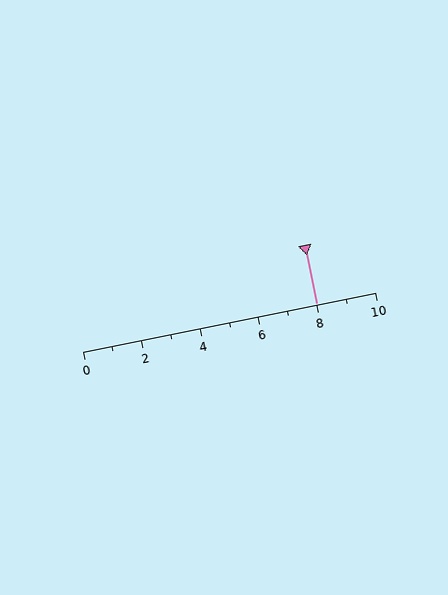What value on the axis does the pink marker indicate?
The marker indicates approximately 8.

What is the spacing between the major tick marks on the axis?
The major ticks are spaced 2 apart.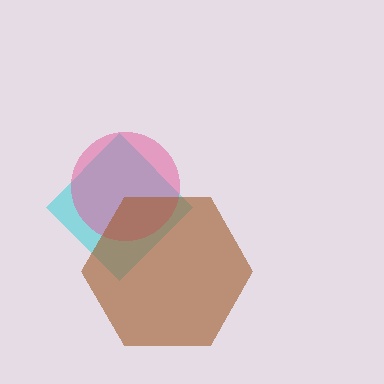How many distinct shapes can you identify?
There are 3 distinct shapes: a cyan diamond, a pink circle, a brown hexagon.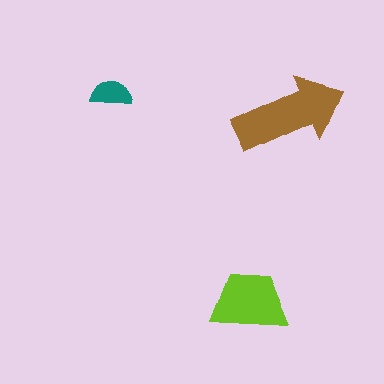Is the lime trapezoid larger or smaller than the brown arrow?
Smaller.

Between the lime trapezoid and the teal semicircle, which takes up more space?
The lime trapezoid.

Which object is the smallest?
The teal semicircle.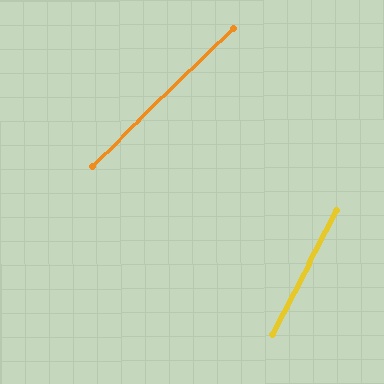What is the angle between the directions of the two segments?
Approximately 18 degrees.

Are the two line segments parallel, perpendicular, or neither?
Neither parallel nor perpendicular — they differ by about 18°.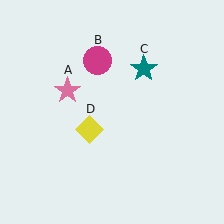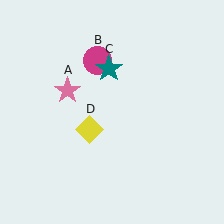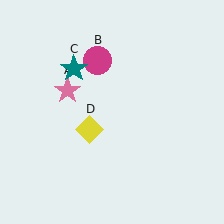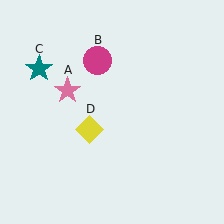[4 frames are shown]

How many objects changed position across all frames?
1 object changed position: teal star (object C).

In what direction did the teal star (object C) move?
The teal star (object C) moved left.